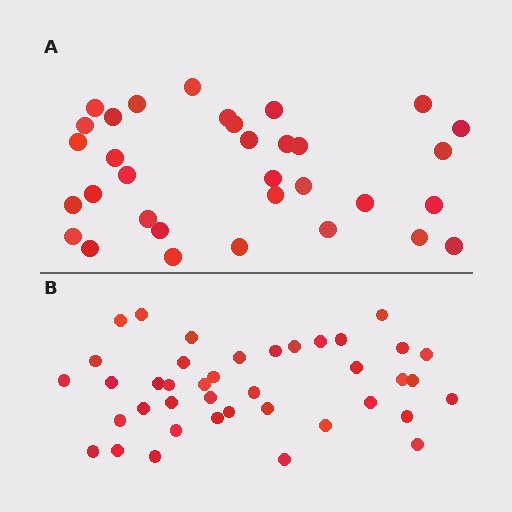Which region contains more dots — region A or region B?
Region B (the bottom region) has more dots.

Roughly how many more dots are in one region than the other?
Region B has roughly 8 or so more dots than region A.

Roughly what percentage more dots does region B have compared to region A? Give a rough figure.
About 20% more.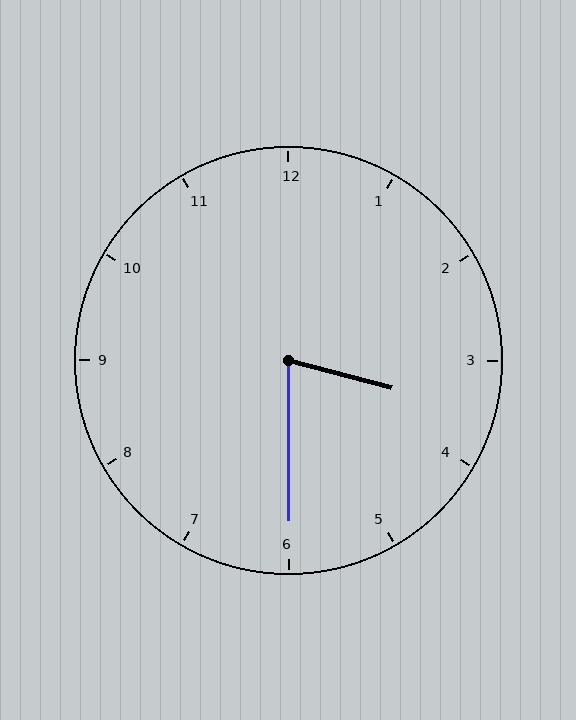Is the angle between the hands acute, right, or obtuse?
It is acute.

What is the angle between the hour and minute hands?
Approximately 75 degrees.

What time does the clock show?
3:30.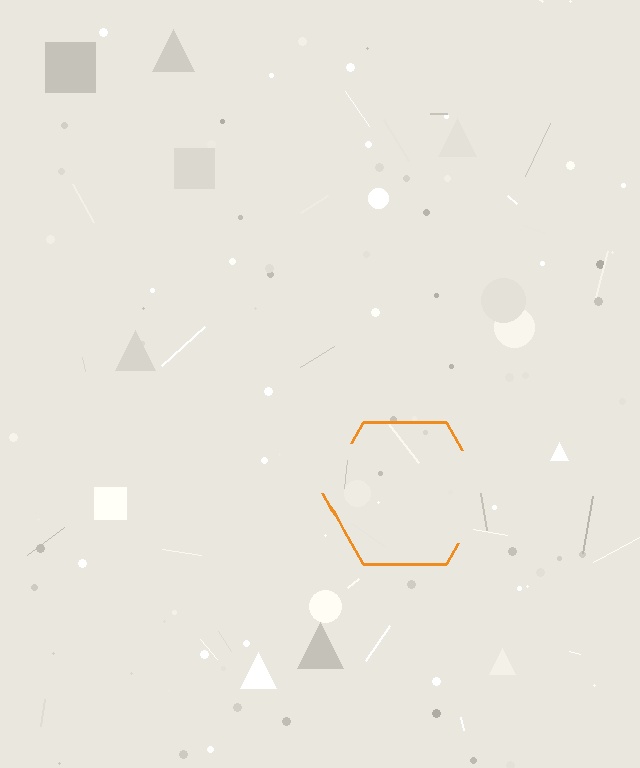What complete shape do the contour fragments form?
The contour fragments form a hexagon.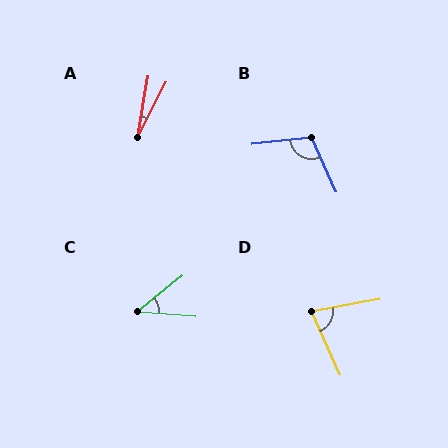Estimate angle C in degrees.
Approximately 43 degrees.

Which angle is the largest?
B, at approximately 108 degrees.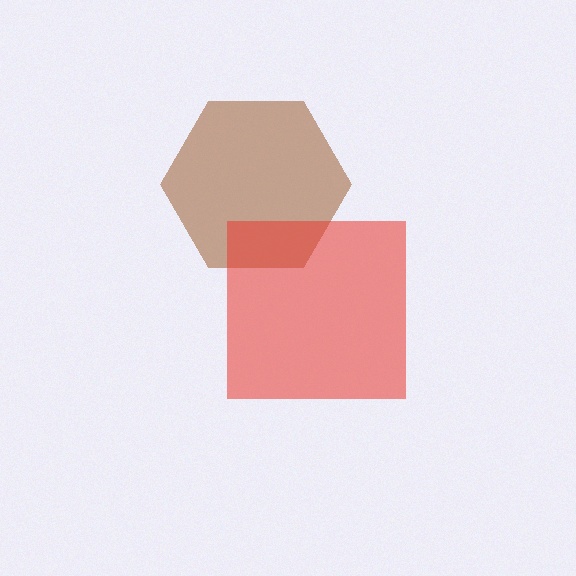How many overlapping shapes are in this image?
There are 2 overlapping shapes in the image.